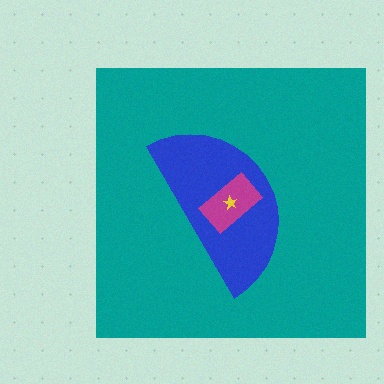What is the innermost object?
The yellow star.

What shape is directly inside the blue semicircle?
The magenta rectangle.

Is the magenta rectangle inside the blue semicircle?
Yes.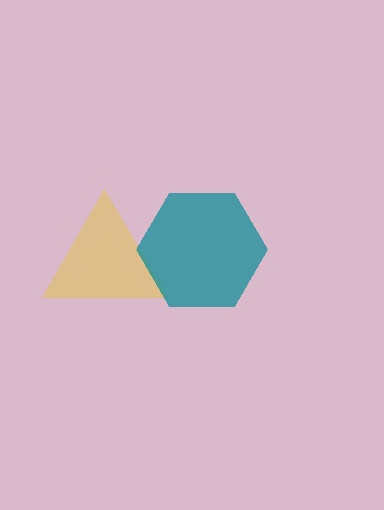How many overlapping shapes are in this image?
There are 2 overlapping shapes in the image.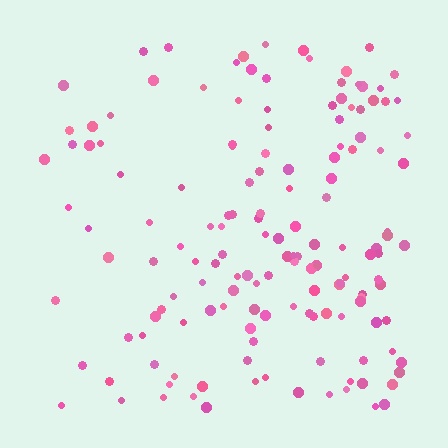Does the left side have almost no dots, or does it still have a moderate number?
Still a moderate number, just noticeably fewer than the right.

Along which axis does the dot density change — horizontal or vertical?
Horizontal.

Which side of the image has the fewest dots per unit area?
The left.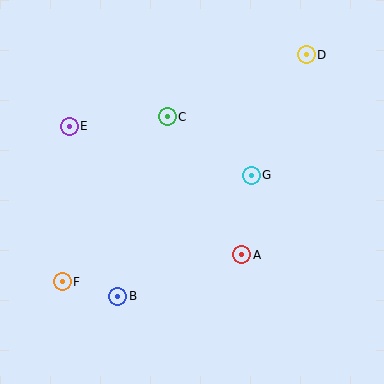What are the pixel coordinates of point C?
Point C is at (167, 117).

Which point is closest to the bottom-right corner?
Point A is closest to the bottom-right corner.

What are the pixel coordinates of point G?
Point G is at (251, 175).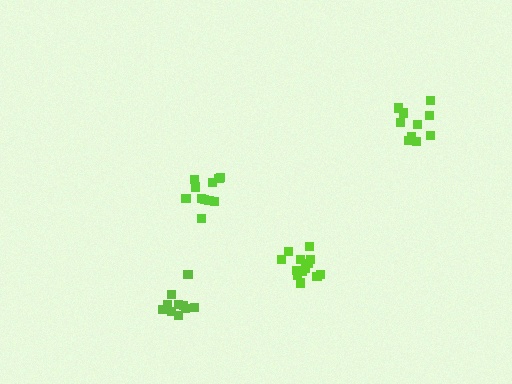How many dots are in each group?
Group 1: 13 dots, Group 2: 10 dots, Group 3: 11 dots, Group 4: 10 dots (44 total).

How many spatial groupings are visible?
There are 4 spatial groupings.